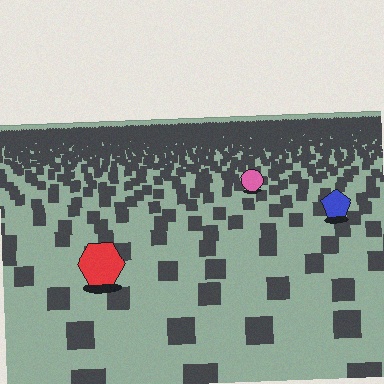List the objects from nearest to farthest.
From nearest to farthest: the red hexagon, the blue pentagon, the pink circle.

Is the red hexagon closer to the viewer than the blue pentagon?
Yes. The red hexagon is closer — you can tell from the texture gradient: the ground texture is coarser near it.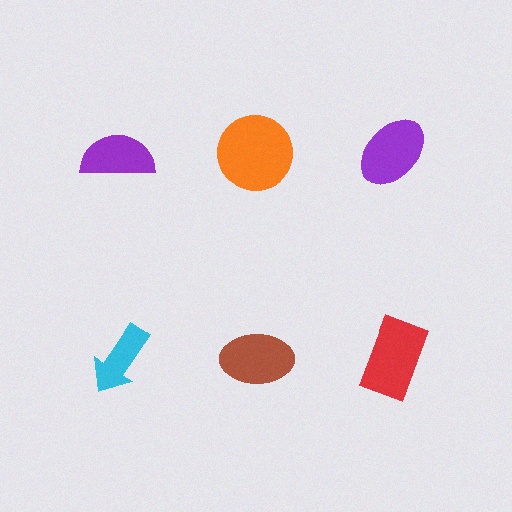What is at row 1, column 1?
A purple semicircle.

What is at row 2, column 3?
A red rectangle.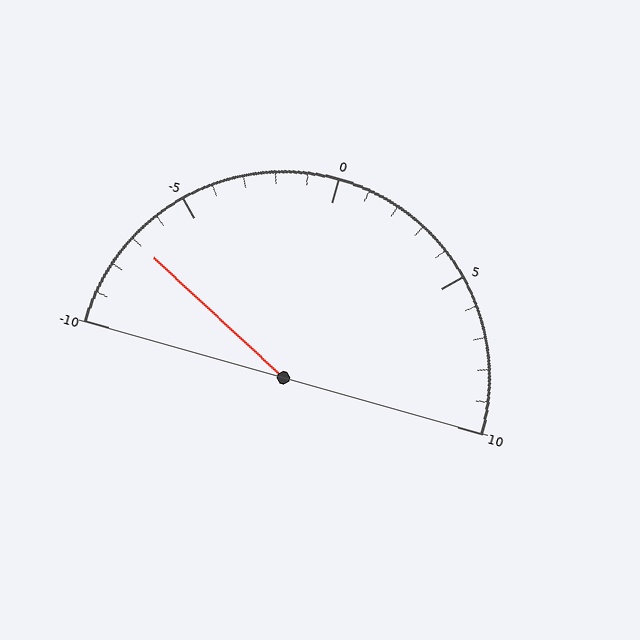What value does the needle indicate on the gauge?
The needle indicates approximately -7.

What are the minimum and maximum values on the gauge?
The gauge ranges from -10 to 10.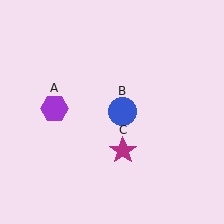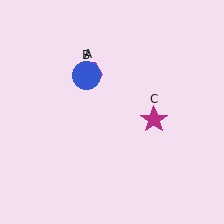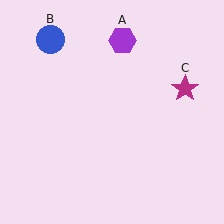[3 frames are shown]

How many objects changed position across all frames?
3 objects changed position: purple hexagon (object A), blue circle (object B), magenta star (object C).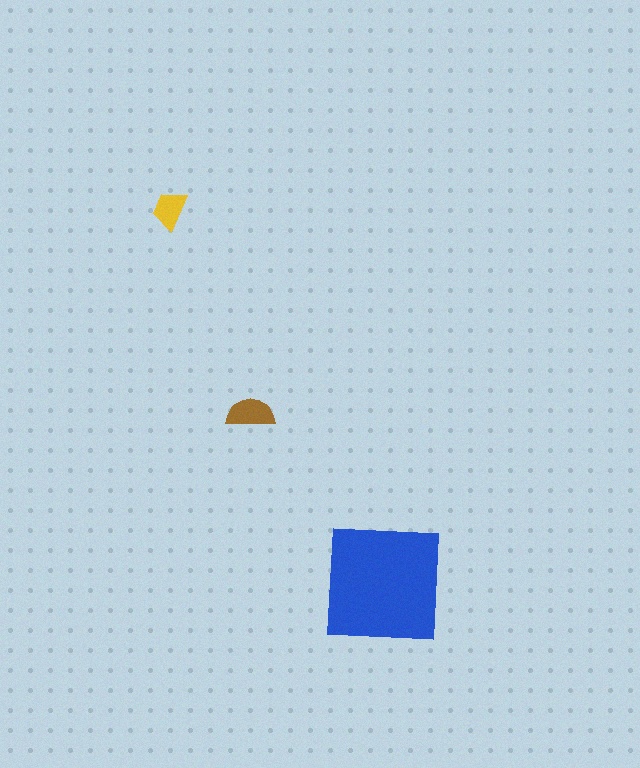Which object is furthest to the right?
The blue square is rightmost.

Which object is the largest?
The blue square.